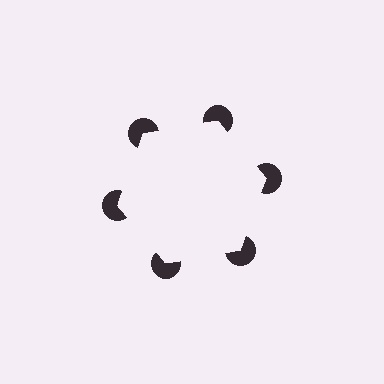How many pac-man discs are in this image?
There are 6 — one at each vertex of the illusory hexagon.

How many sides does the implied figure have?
6 sides.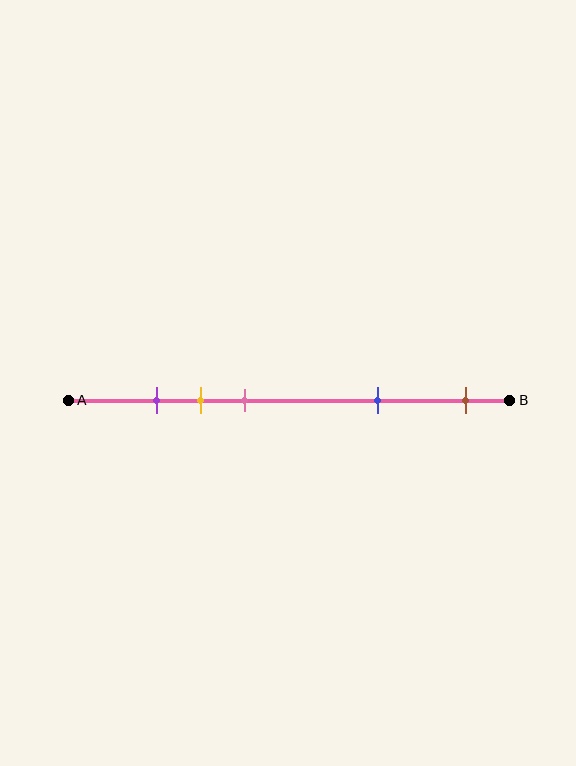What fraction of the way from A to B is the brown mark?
The brown mark is approximately 90% (0.9) of the way from A to B.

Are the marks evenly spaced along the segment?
No, the marks are not evenly spaced.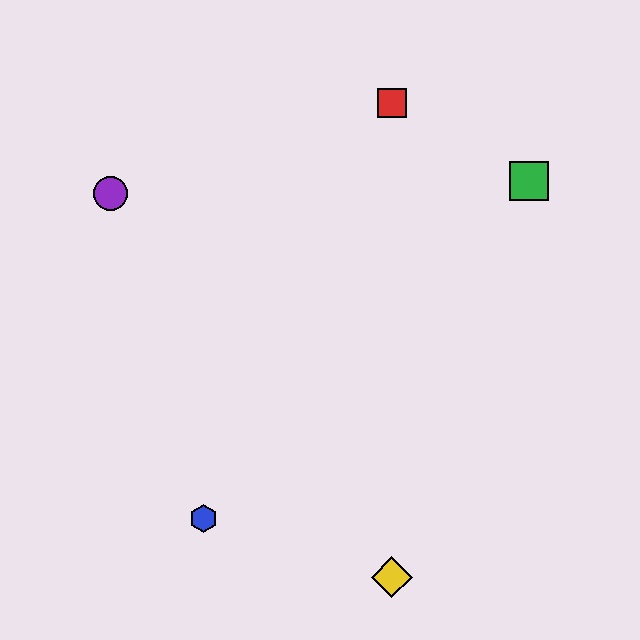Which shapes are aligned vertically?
The red square, the yellow diamond are aligned vertically.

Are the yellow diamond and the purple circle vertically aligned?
No, the yellow diamond is at x≈392 and the purple circle is at x≈111.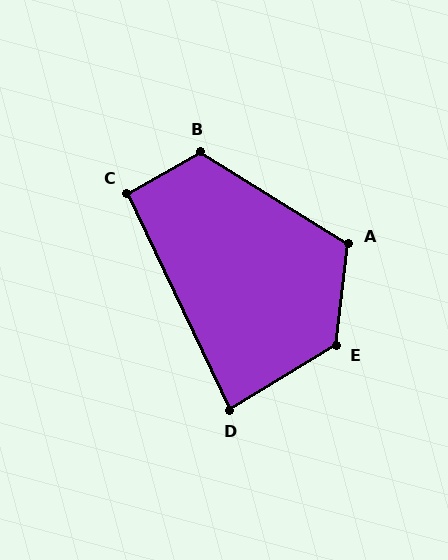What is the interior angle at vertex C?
Approximately 94 degrees (approximately right).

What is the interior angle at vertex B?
Approximately 119 degrees (obtuse).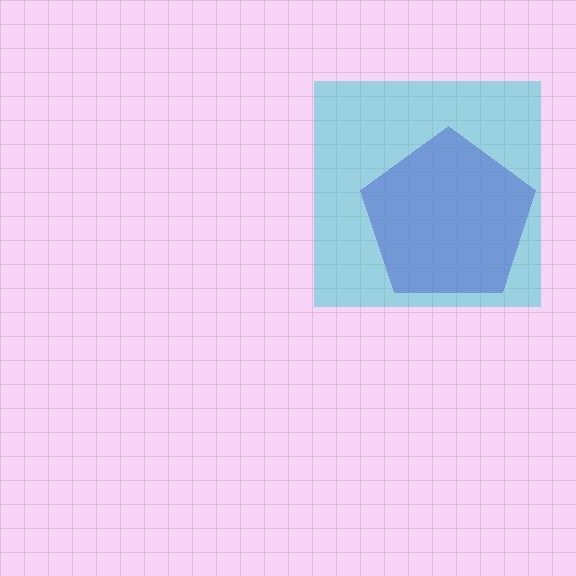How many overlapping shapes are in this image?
There are 2 overlapping shapes in the image.